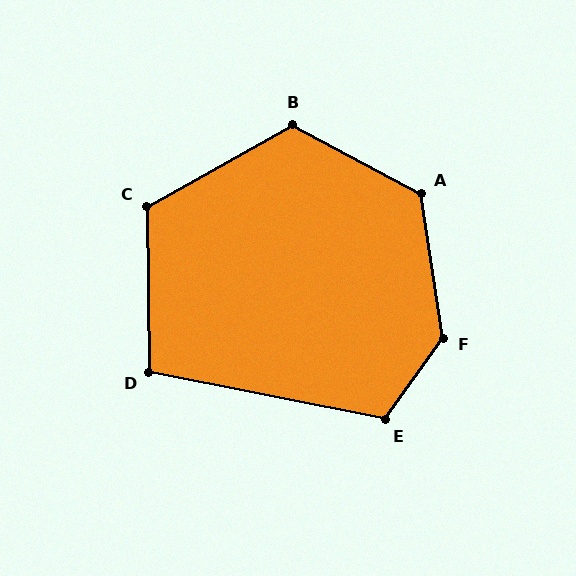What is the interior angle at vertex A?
Approximately 127 degrees (obtuse).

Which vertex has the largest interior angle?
F, at approximately 136 degrees.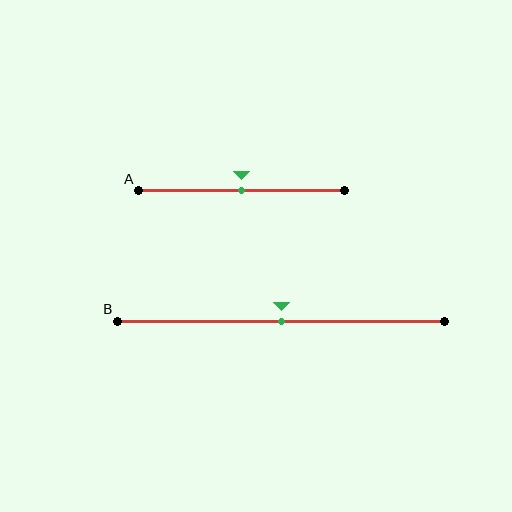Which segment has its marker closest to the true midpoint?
Segment A has its marker closest to the true midpoint.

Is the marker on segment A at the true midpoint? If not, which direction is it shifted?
Yes, the marker on segment A is at the true midpoint.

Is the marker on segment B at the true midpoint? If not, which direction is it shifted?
Yes, the marker on segment B is at the true midpoint.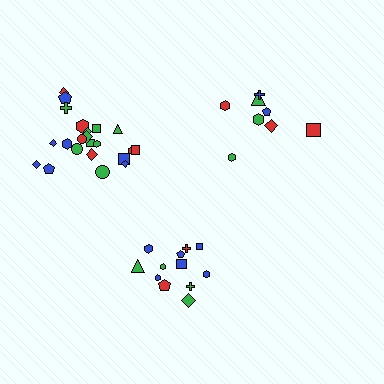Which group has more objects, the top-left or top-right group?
The top-left group.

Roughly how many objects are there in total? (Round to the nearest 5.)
Roughly 40 objects in total.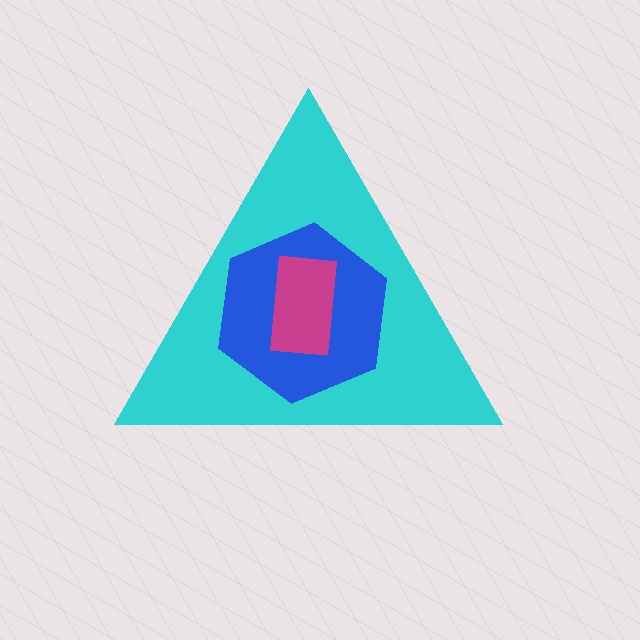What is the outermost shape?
The cyan triangle.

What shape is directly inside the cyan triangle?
The blue hexagon.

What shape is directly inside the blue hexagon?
The magenta rectangle.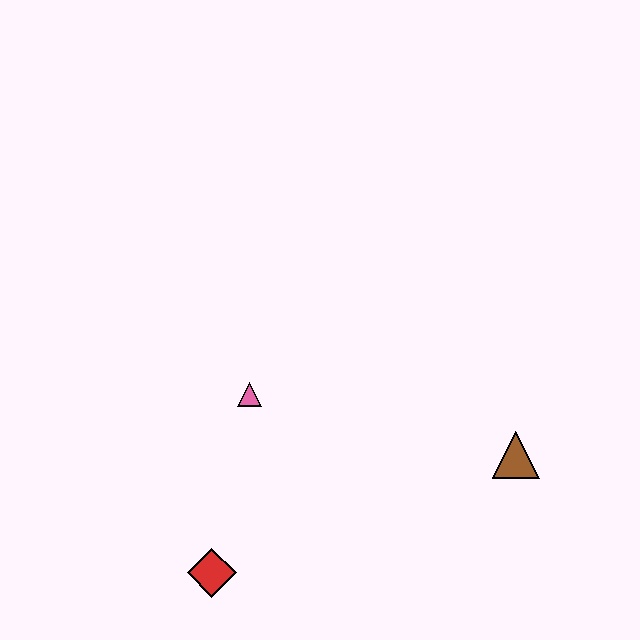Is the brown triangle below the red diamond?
No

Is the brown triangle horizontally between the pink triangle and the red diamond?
No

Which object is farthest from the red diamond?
The brown triangle is farthest from the red diamond.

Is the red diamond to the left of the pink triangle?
Yes